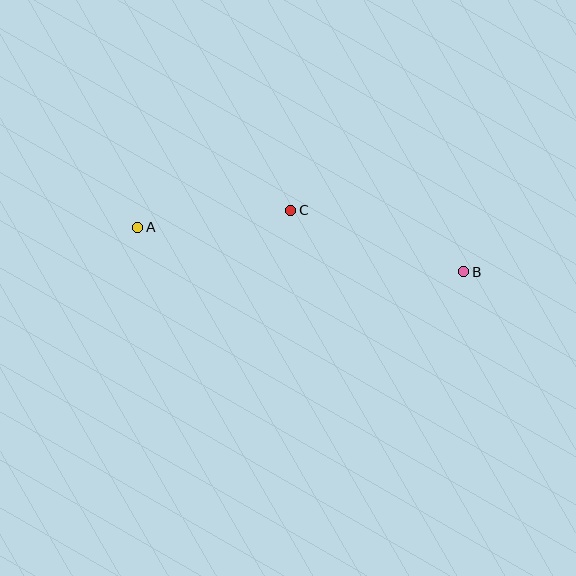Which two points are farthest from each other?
Points A and B are farthest from each other.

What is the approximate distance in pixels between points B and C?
The distance between B and C is approximately 184 pixels.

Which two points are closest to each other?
Points A and C are closest to each other.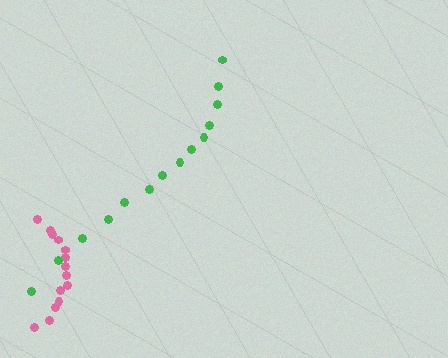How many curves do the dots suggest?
There are 2 distinct paths.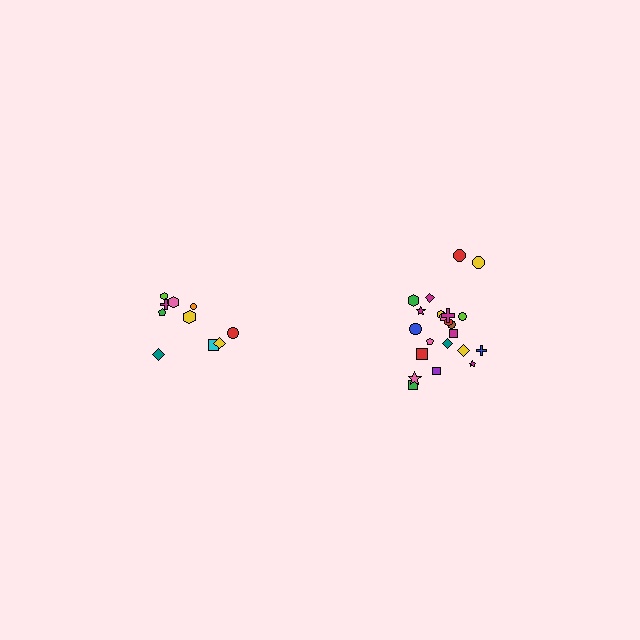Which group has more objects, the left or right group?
The right group.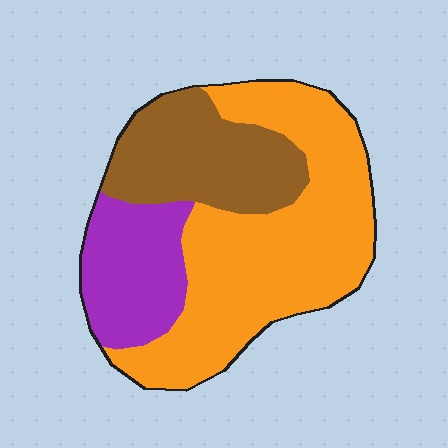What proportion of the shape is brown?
Brown covers 26% of the shape.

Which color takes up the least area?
Purple, at roughly 20%.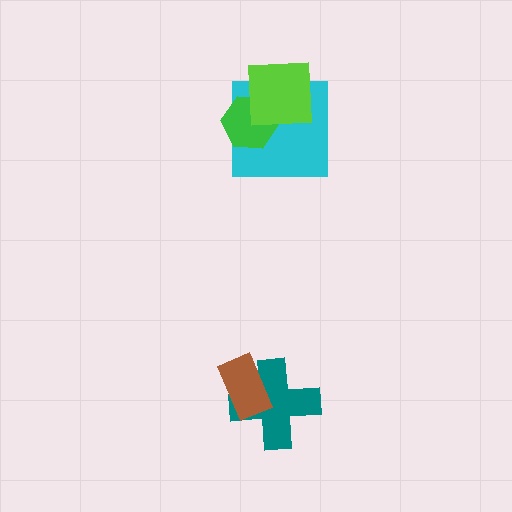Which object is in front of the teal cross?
The brown rectangle is in front of the teal cross.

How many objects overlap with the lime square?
2 objects overlap with the lime square.